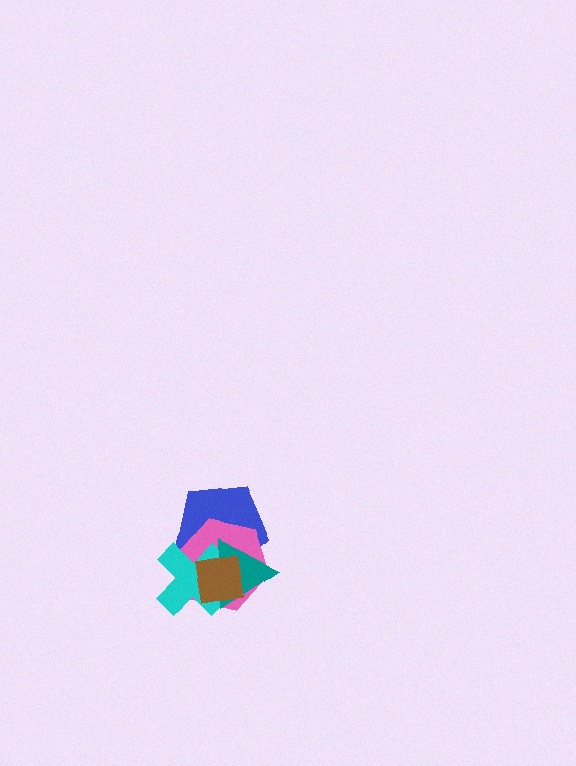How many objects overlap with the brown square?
4 objects overlap with the brown square.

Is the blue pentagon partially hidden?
Yes, it is partially covered by another shape.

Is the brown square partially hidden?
No, no other shape covers it.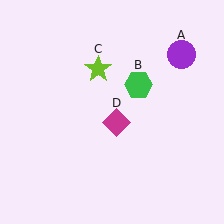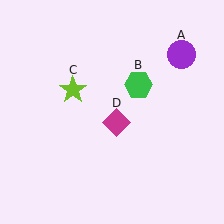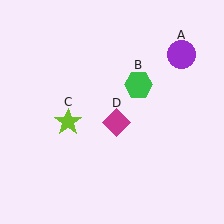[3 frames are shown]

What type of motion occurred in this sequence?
The lime star (object C) rotated counterclockwise around the center of the scene.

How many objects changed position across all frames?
1 object changed position: lime star (object C).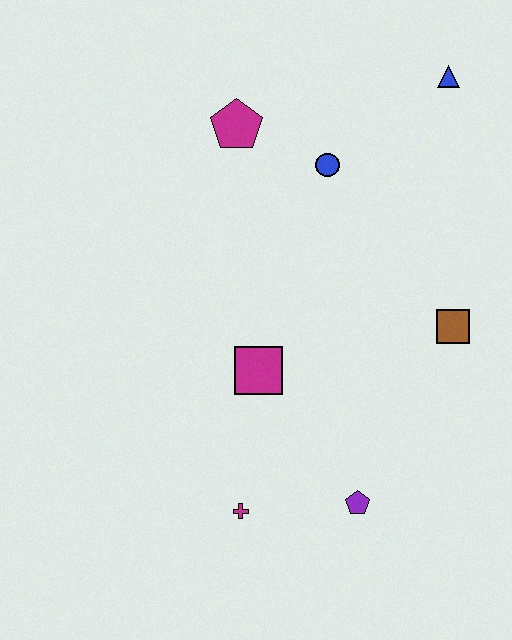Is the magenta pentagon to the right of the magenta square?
No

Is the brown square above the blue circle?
No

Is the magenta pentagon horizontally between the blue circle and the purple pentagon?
No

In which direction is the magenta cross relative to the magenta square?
The magenta cross is below the magenta square.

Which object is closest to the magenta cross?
The purple pentagon is closest to the magenta cross.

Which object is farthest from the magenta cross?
The blue triangle is farthest from the magenta cross.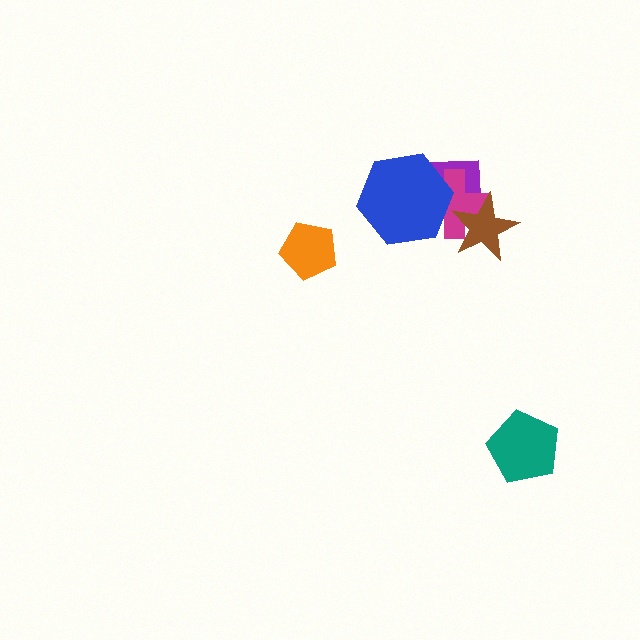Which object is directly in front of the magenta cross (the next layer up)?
The brown star is directly in front of the magenta cross.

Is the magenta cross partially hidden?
Yes, it is partially covered by another shape.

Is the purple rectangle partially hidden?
Yes, it is partially covered by another shape.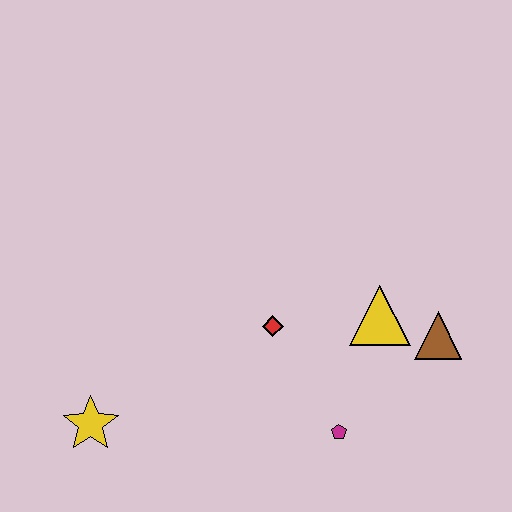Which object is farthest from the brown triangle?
The yellow star is farthest from the brown triangle.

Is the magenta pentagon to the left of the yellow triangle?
Yes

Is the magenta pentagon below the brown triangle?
Yes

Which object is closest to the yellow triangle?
The brown triangle is closest to the yellow triangle.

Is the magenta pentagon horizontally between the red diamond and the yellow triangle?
Yes